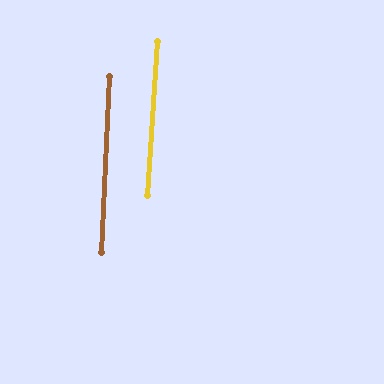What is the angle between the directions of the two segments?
Approximately 1 degree.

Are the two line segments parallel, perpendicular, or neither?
Parallel — their directions differ by only 1.2°.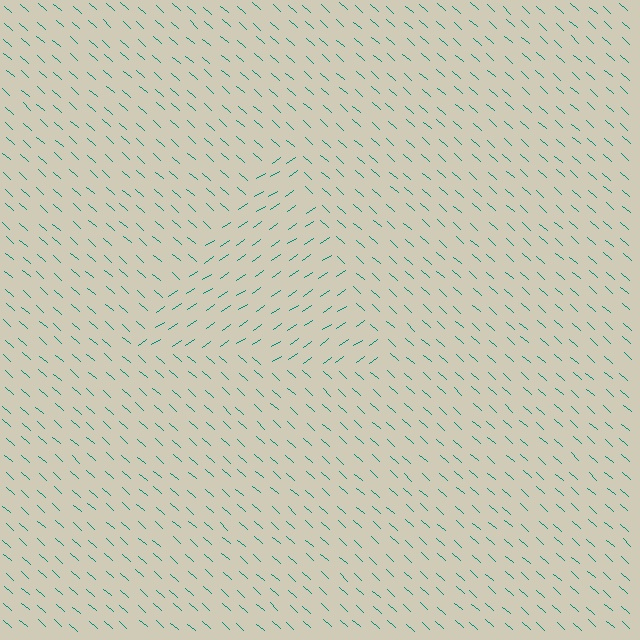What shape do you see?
I see a triangle.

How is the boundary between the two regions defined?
The boundary is defined purely by a change in line orientation (approximately 76 degrees difference). All lines are the same color and thickness.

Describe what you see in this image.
The image is filled with small teal line segments. A triangle region in the image has lines oriented differently from the surrounding lines, creating a visible texture boundary.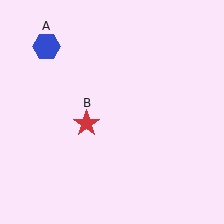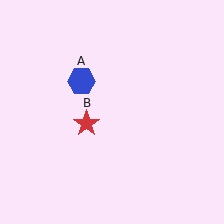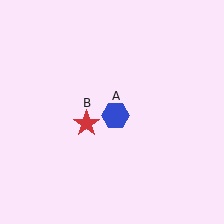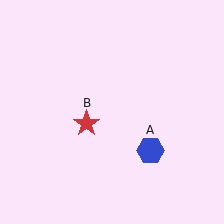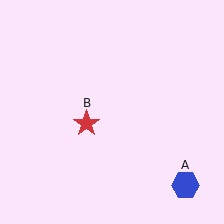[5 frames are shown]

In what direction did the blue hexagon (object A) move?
The blue hexagon (object A) moved down and to the right.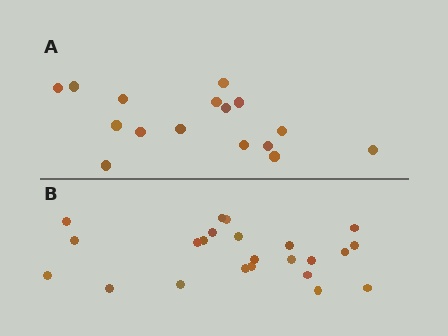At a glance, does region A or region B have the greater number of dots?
Region B (the bottom region) has more dots.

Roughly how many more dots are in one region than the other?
Region B has roughly 8 or so more dots than region A.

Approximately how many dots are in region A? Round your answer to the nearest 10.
About 20 dots. (The exact count is 16, which rounds to 20.)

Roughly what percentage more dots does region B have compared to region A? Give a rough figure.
About 45% more.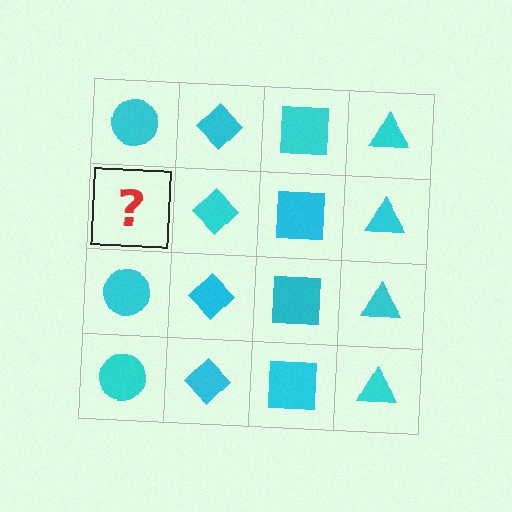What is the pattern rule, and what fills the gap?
The rule is that each column has a consistent shape. The gap should be filled with a cyan circle.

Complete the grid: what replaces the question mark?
The question mark should be replaced with a cyan circle.